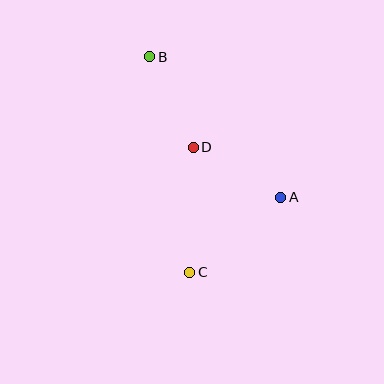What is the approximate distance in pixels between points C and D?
The distance between C and D is approximately 125 pixels.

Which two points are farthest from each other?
Points B and C are farthest from each other.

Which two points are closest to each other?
Points A and D are closest to each other.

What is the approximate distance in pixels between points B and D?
The distance between B and D is approximately 101 pixels.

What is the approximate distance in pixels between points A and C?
The distance between A and C is approximately 118 pixels.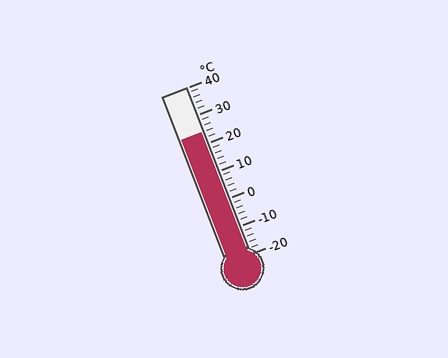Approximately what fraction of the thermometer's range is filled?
The thermometer is filled to approximately 75% of its range.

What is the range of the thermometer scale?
The thermometer scale ranges from -20°C to 40°C.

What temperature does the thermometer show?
The thermometer shows approximately 24°C.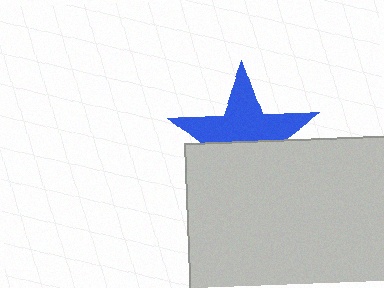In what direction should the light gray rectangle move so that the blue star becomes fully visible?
The light gray rectangle should move down. That is the shortest direction to clear the overlap and leave the blue star fully visible.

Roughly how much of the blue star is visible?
About half of it is visible (roughly 55%).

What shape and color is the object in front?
The object in front is a light gray rectangle.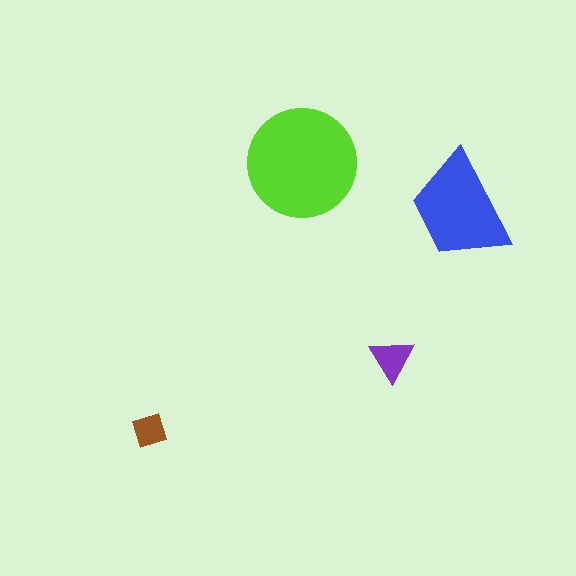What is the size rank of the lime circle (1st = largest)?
1st.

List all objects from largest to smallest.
The lime circle, the blue trapezoid, the purple triangle, the brown diamond.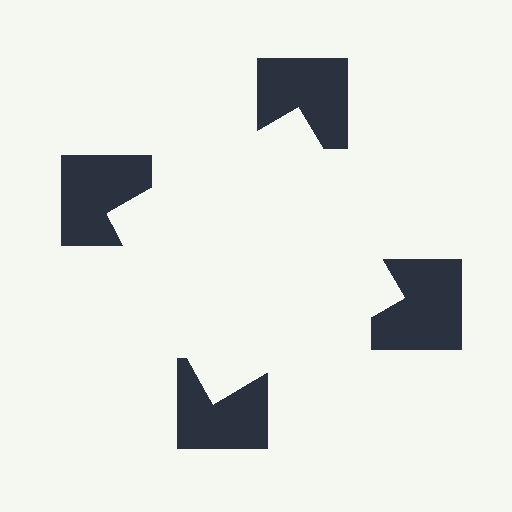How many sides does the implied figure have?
4 sides.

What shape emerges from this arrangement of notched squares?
An illusory square — its edges are inferred from the aligned wedge cuts in the notched squares, not physically drawn.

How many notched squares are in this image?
There are 4 — one at each vertex of the illusory square.